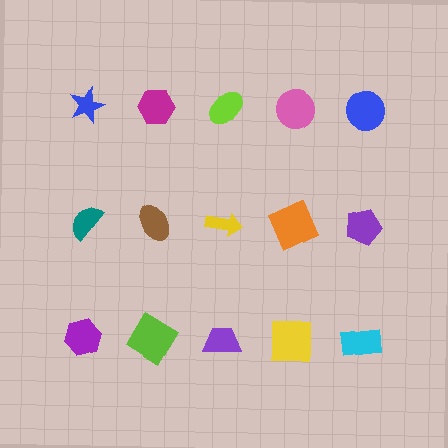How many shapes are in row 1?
5 shapes.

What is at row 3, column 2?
A lime diamond.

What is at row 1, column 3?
A lime ellipse.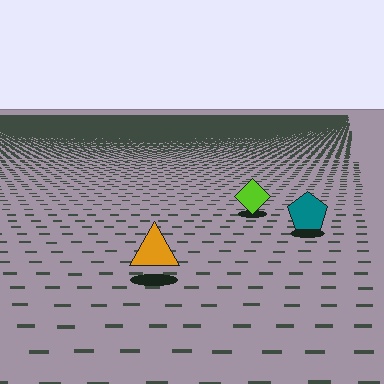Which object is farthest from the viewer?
The lime diamond is farthest from the viewer. It appears smaller and the ground texture around it is denser.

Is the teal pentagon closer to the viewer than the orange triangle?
No. The orange triangle is closer — you can tell from the texture gradient: the ground texture is coarser near it.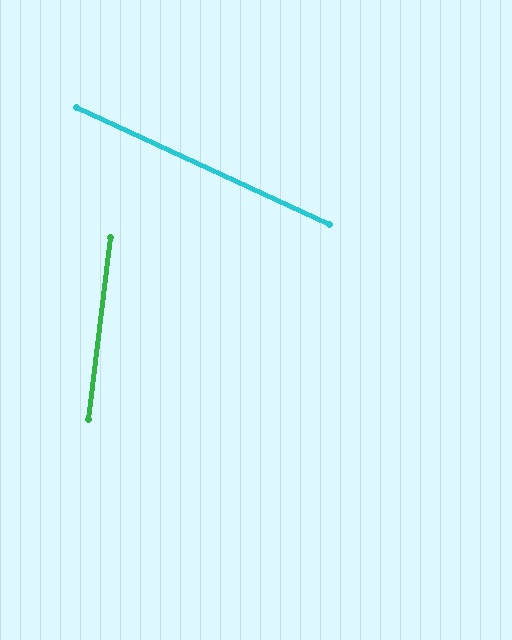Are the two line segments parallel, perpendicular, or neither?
Neither parallel nor perpendicular — they differ by about 72°.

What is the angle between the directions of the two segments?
Approximately 72 degrees.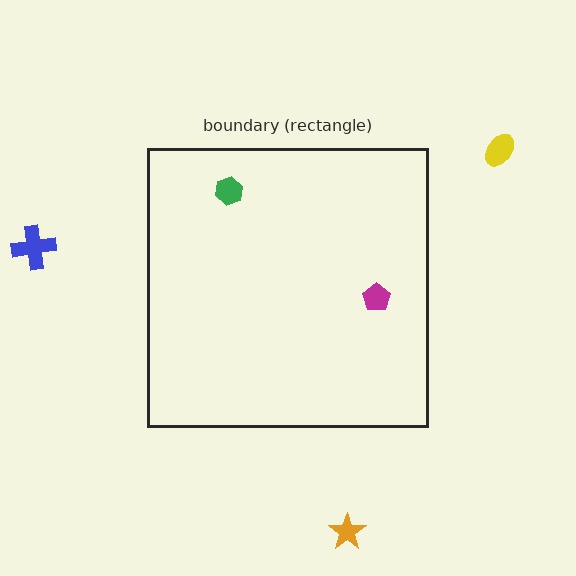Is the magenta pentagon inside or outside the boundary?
Inside.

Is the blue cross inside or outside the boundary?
Outside.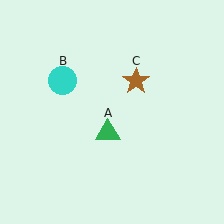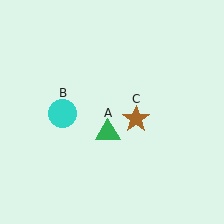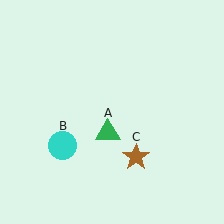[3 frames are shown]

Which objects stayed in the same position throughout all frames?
Green triangle (object A) remained stationary.